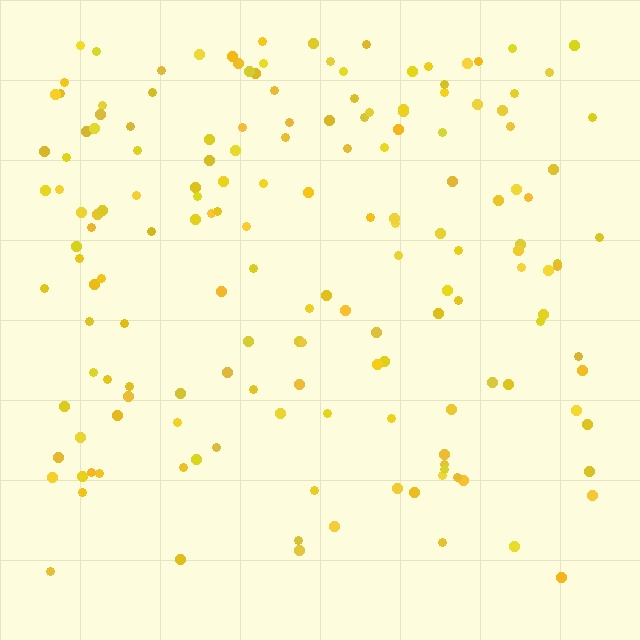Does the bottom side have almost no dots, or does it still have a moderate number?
Still a moderate number, just noticeably fewer than the top.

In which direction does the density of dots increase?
From bottom to top, with the top side densest.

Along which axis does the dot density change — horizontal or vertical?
Vertical.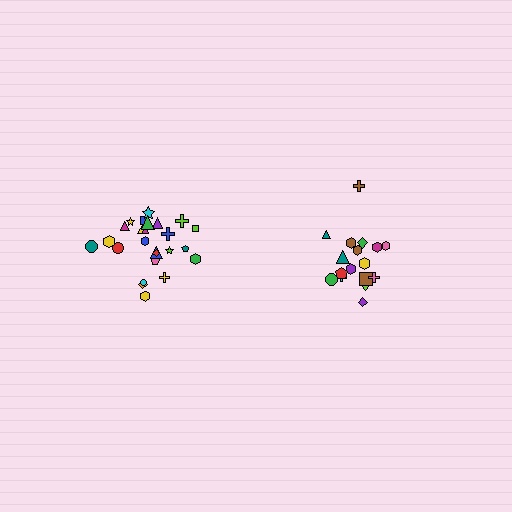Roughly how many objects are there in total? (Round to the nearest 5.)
Roughly 45 objects in total.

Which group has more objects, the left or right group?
The left group.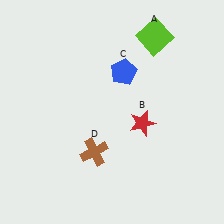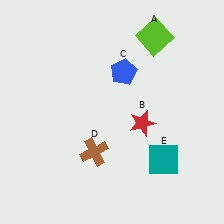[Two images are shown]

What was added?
A teal square (E) was added in Image 2.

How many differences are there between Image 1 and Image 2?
There is 1 difference between the two images.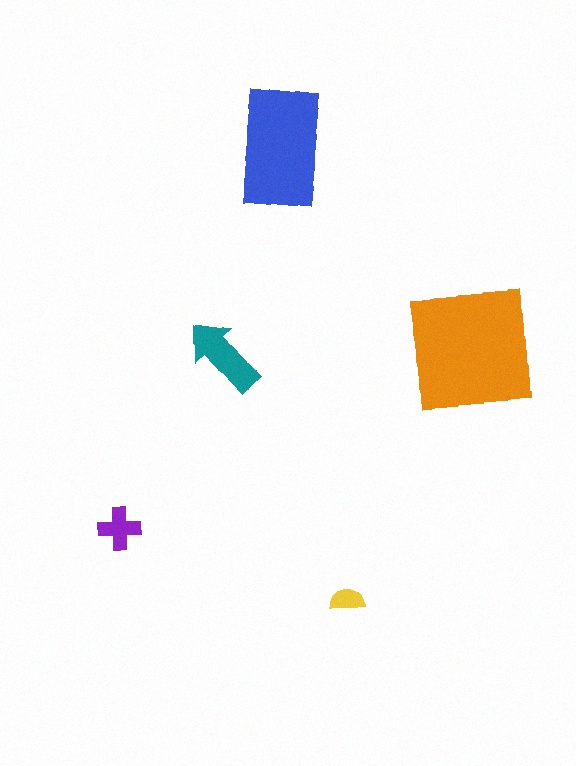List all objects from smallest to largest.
The yellow semicircle, the purple cross, the teal arrow, the blue rectangle, the orange square.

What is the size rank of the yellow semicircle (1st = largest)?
5th.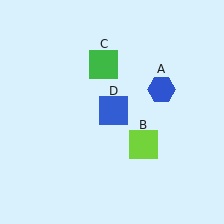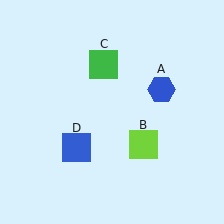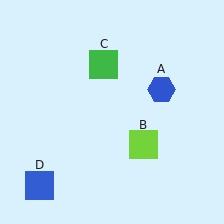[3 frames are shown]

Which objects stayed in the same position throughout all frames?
Blue hexagon (object A) and lime square (object B) and green square (object C) remained stationary.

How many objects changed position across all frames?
1 object changed position: blue square (object D).